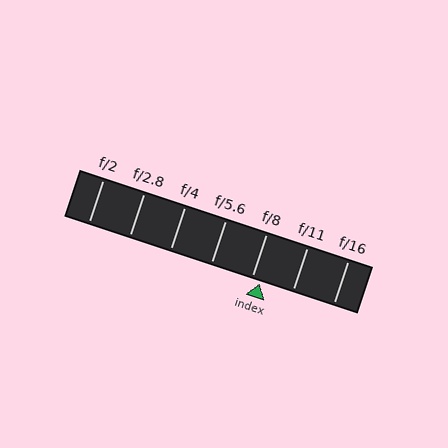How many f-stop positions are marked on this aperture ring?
There are 7 f-stop positions marked.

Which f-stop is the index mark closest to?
The index mark is closest to f/8.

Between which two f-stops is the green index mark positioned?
The index mark is between f/8 and f/11.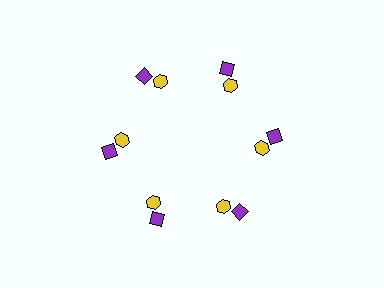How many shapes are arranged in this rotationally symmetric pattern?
There are 12 shapes, arranged in 6 groups of 2.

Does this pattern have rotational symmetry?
Yes, this pattern has 6-fold rotational symmetry. It looks the same after rotating 60 degrees around the center.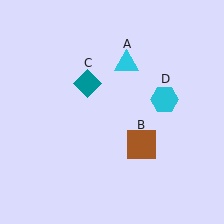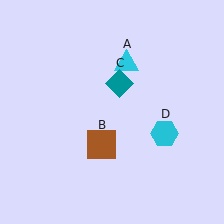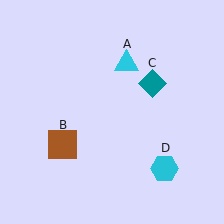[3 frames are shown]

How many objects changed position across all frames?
3 objects changed position: brown square (object B), teal diamond (object C), cyan hexagon (object D).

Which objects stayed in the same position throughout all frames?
Cyan triangle (object A) remained stationary.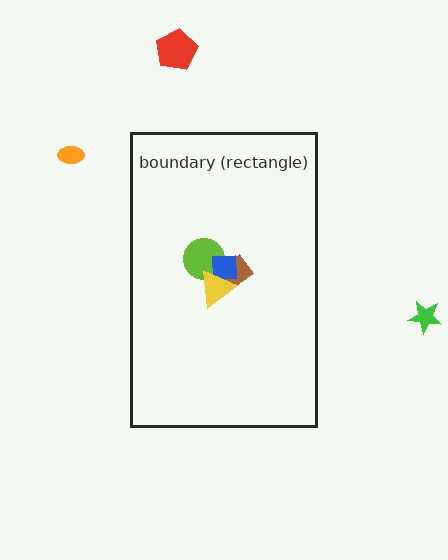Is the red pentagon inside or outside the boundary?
Outside.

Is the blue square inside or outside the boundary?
Inside.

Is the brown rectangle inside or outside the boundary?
Inside.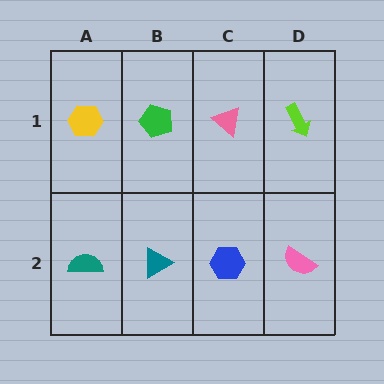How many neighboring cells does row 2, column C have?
3.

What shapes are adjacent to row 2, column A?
A yellow hexagon (row 1, column A), a teal triangle (row 2, column B).